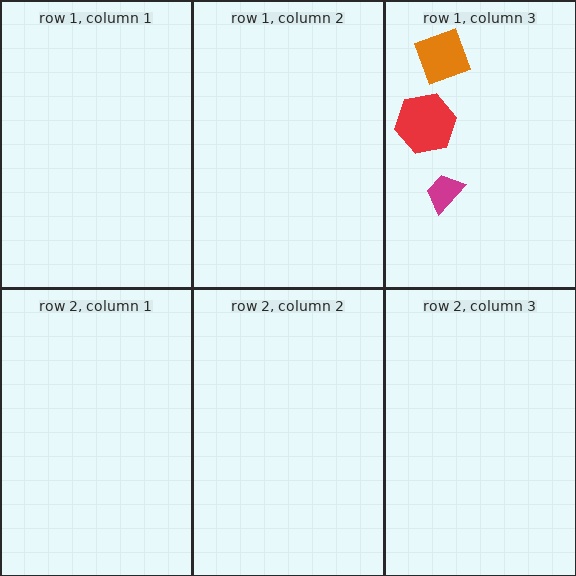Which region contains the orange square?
The row 1, column 3 region.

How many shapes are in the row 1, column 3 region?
3.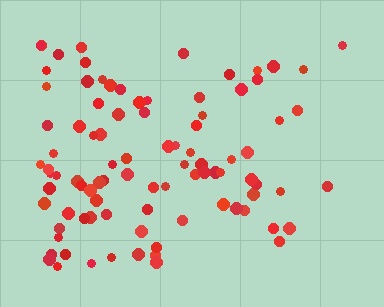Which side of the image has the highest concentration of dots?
The left.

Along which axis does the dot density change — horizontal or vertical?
Horizontal.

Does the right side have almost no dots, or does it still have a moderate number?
Still a moderate number, just noticeably fewer than the left.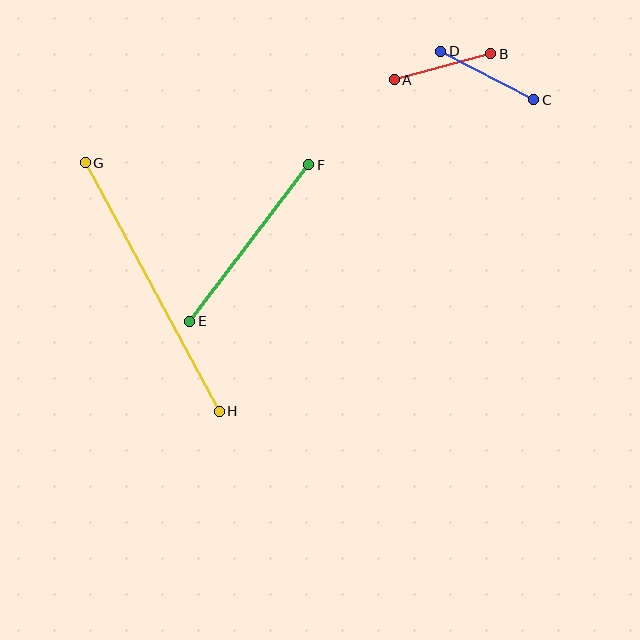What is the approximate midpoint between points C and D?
The midpoint is at approximately (487, 75) pixels.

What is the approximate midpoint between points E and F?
The midpoint is at approximately (249, 243) pixels.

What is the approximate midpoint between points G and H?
The midpoint is at approximately (152, 287) pixels.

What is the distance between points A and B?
The distance is approximately 100 pixels.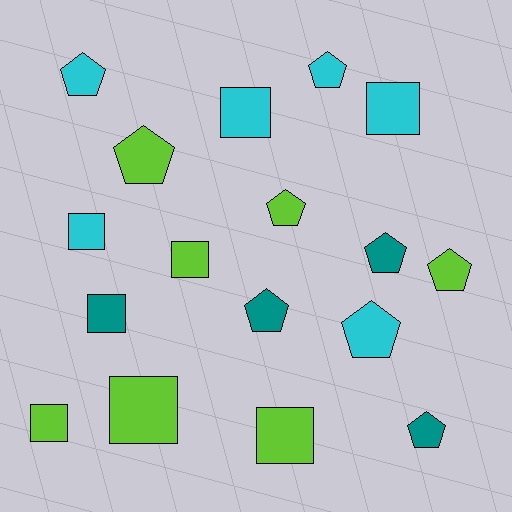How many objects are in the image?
There are 17 objects.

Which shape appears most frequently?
Pentagon, with 9 objects.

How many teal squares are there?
There is 1 teal square.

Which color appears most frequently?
Lime, with 7 objects.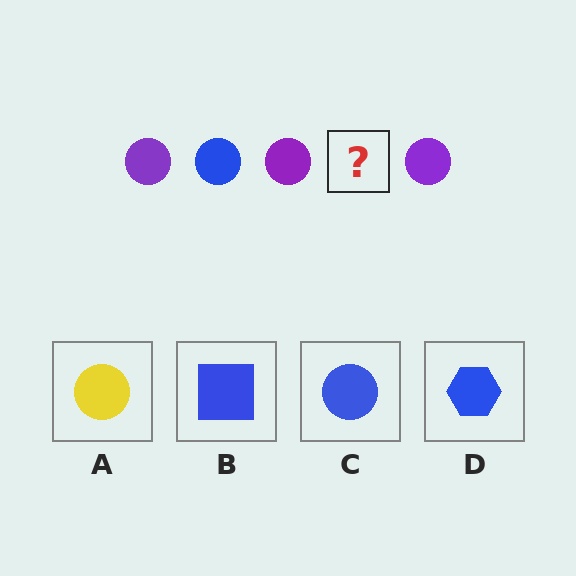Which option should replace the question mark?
Option C.